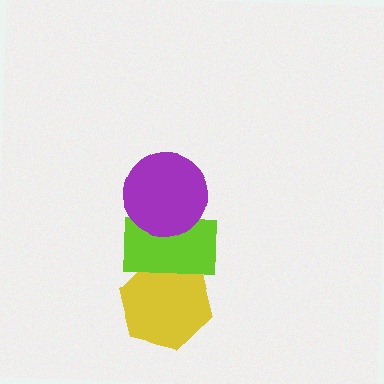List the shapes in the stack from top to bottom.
From top to bottom: the purple circle, the lime rectangle, the yellow hexagon.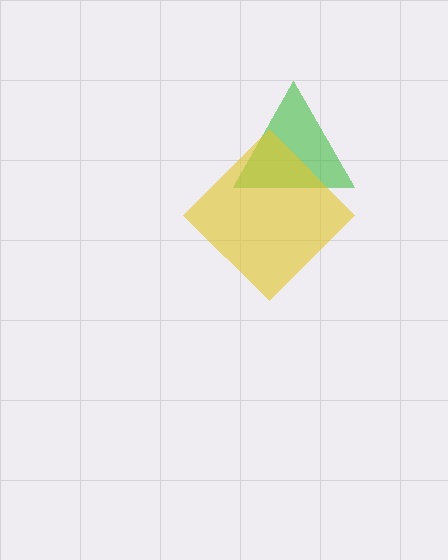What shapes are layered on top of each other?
The layered shapes are: a green triangle, a yellow diamond.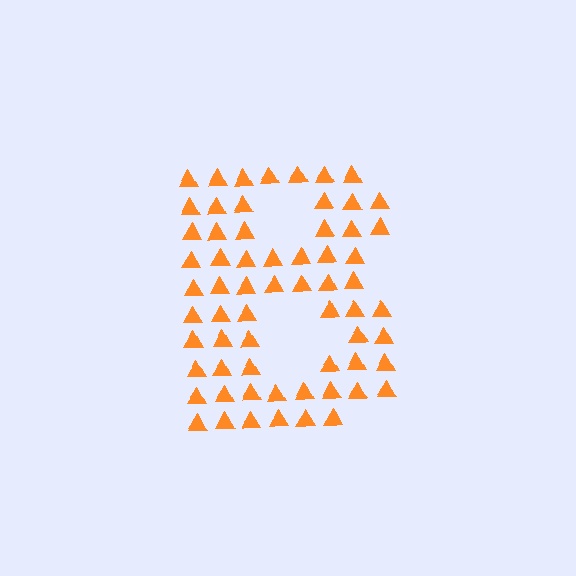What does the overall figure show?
The overall figure shows the letter B.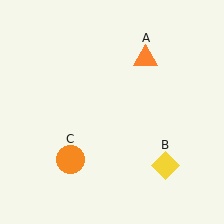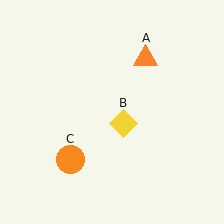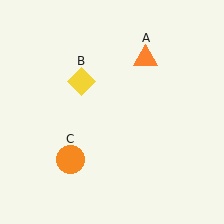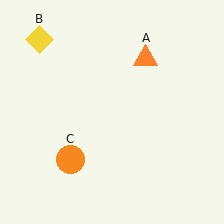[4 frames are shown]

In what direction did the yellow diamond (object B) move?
The yellow diamond (object B) moved up and to the left.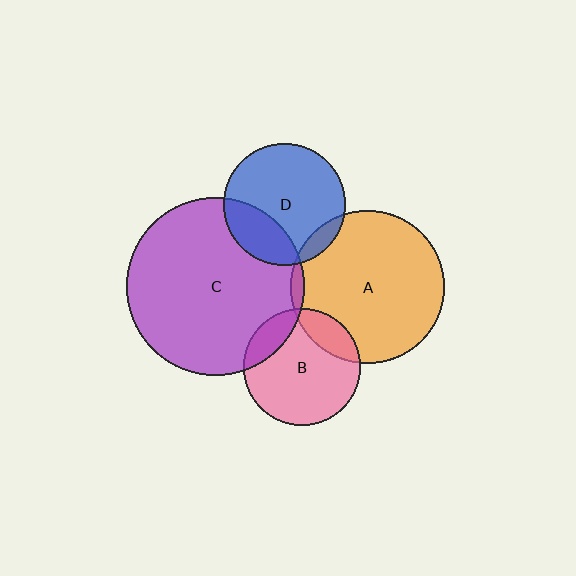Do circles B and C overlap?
Yes.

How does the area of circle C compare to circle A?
Approximately 1.3 times.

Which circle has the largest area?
Circle C (purple).